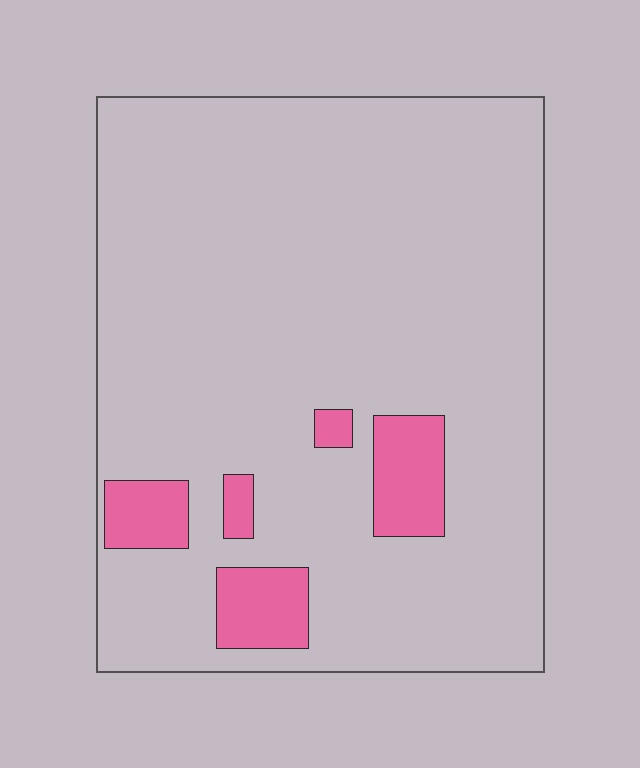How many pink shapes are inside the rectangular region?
5.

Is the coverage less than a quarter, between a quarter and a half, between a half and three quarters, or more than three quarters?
Less than a quarter.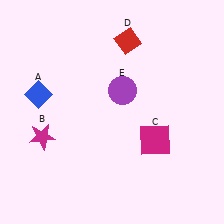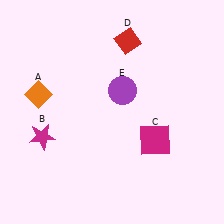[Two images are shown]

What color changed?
The diamond (A) changed from blue in Image 1 to orange in Image 2.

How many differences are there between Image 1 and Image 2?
There is 1 difference between the two images.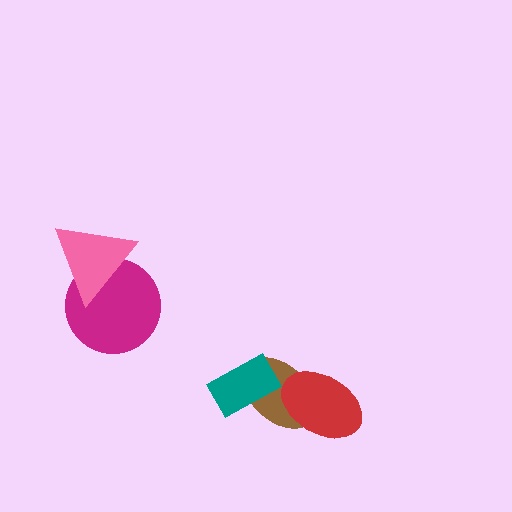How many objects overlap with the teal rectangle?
1 object overlaps with the teal rectangle.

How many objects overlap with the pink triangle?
1 object overlaps with the pink triangle.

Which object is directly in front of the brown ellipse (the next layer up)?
The red ellipse is directly in front of the brown ellipse.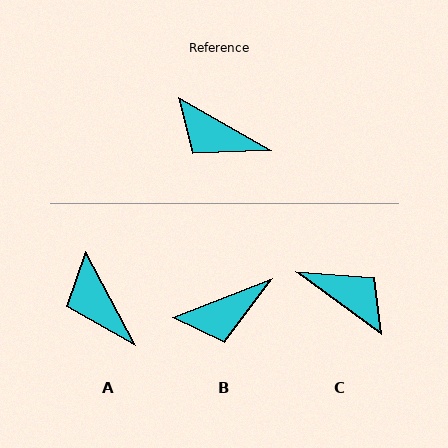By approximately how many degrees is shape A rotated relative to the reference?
Approximately 32 degrees clockwise.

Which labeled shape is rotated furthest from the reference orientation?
C, about 174 degrees away.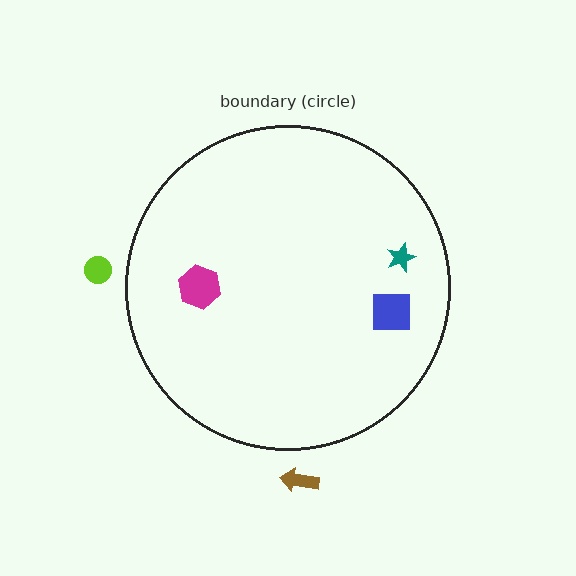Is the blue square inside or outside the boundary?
Inside.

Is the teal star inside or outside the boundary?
Inside.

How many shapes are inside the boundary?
3 inside, 2 outside.